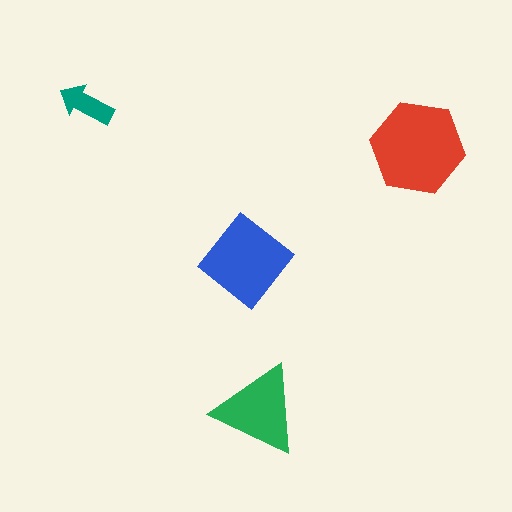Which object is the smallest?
The teal arrow.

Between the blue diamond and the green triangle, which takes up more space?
The blue diamond.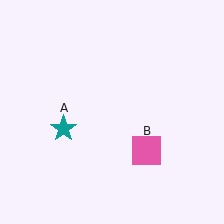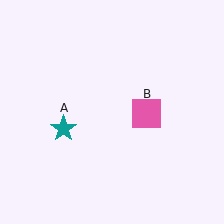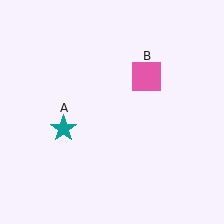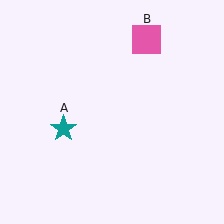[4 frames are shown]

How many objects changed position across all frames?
1 object changed position: pink square (object B).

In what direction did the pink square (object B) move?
The pink square (object B) moved up.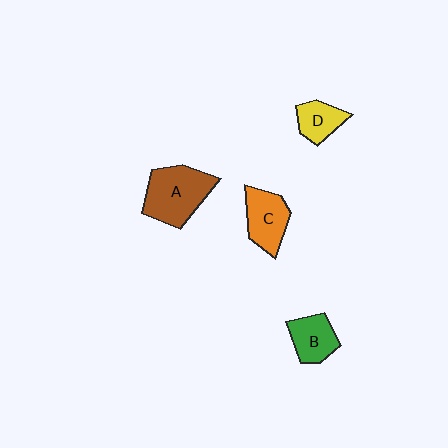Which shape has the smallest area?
Shape D (yellow).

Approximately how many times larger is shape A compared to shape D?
Approximately 2.0 times.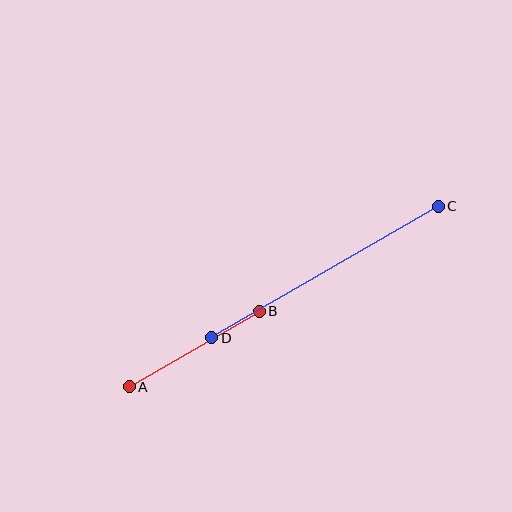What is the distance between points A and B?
The distance is approximately 150 pixels.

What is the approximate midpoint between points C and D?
The midpoint is at approximately (325, 272) pixels.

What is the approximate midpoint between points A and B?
The midpoint is at approximately (194, 349) pixels.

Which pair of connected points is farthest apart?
Points C and D are farthest apart.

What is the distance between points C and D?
The distance is approximately 262 pixels.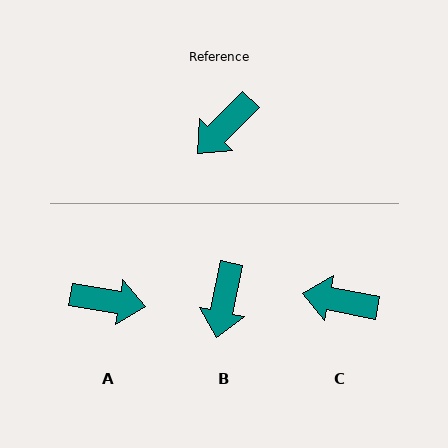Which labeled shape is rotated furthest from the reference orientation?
A, about 126 degrees away.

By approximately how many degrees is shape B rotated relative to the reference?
Approximately 34 degrees counter-clockwise.